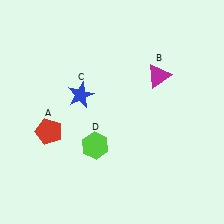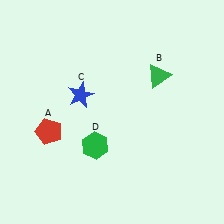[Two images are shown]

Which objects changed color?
B changed from magenta to green. D changed from lime to green.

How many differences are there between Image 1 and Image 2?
There are 2 differences between the two images.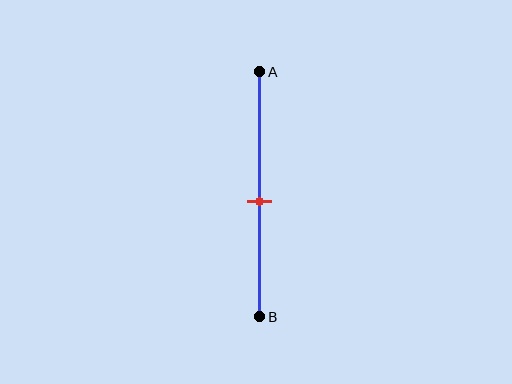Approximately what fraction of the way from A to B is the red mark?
The red mark is approximately 55% of the way from A to B.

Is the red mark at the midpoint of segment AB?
Yes, the mark is approximately at the midpoint.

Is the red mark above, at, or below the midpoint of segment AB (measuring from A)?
The red mark is approximately at the midpoint of segment AB.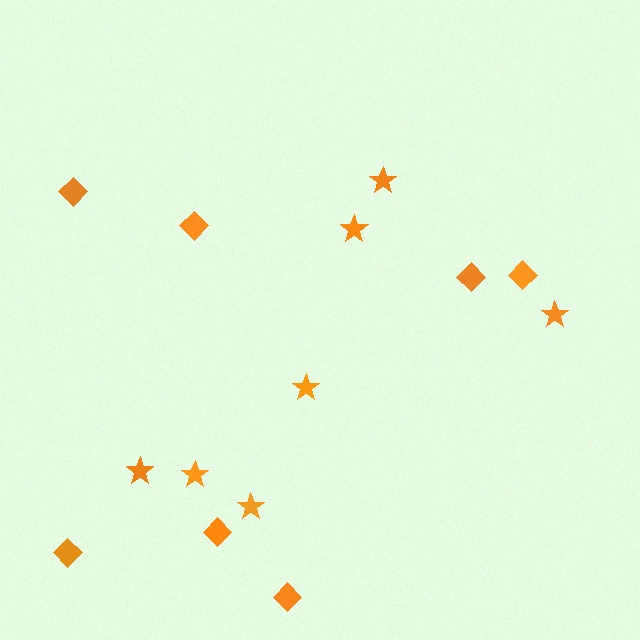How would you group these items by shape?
There are 2 groups: one group of stars (7) and one group of diamonds (7).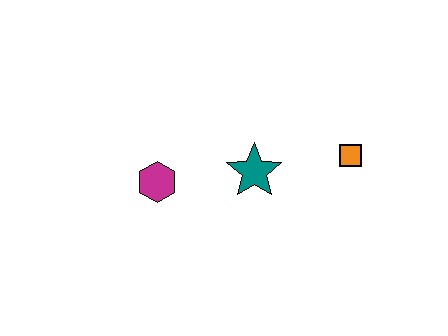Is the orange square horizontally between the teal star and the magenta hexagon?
No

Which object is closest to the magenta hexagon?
The teal star is closest to the magenta hexagon.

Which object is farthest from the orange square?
The magenta hexagon is farthest from the orange square.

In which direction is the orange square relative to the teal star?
The orange square is to the right of the teal star.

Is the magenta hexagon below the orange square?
Yes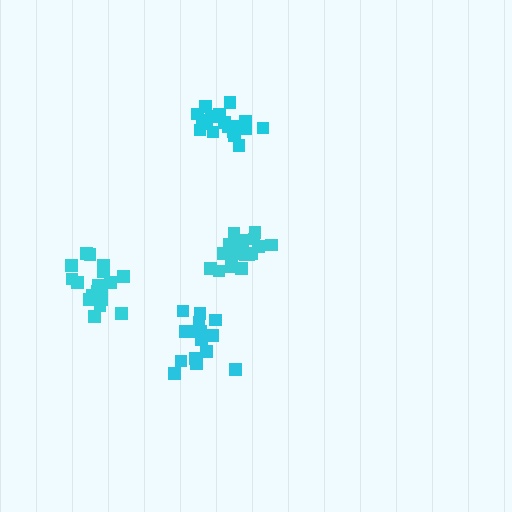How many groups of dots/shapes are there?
There are 4 groups.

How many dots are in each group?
Group 1: 19 dots, Group 2: 18 dots, Group 3: 18 dots, Group 4: 15 dots (70 total).